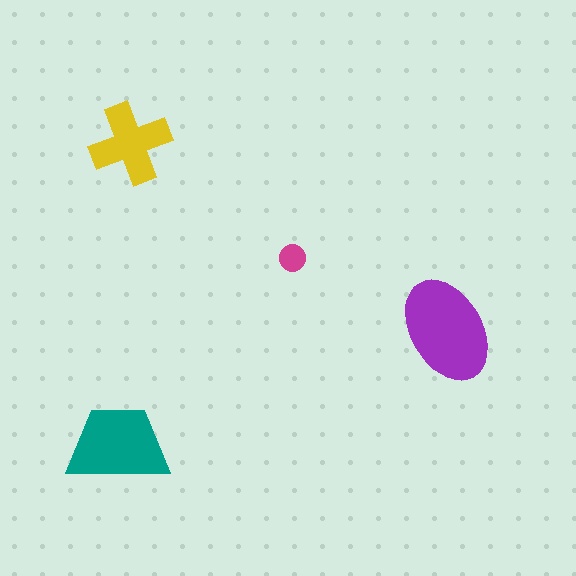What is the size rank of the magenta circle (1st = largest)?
4th.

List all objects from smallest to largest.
The magenta circle, the yellow cross, the teal trapezoid, the purple ellipse.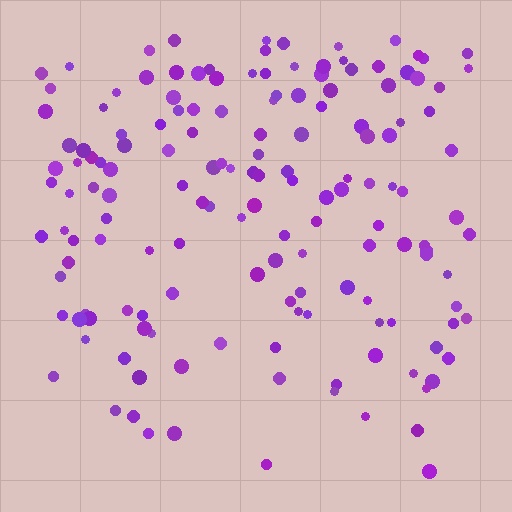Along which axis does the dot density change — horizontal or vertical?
Vertical.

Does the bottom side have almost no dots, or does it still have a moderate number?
Still a moderate number, just noticeably fewer than the top.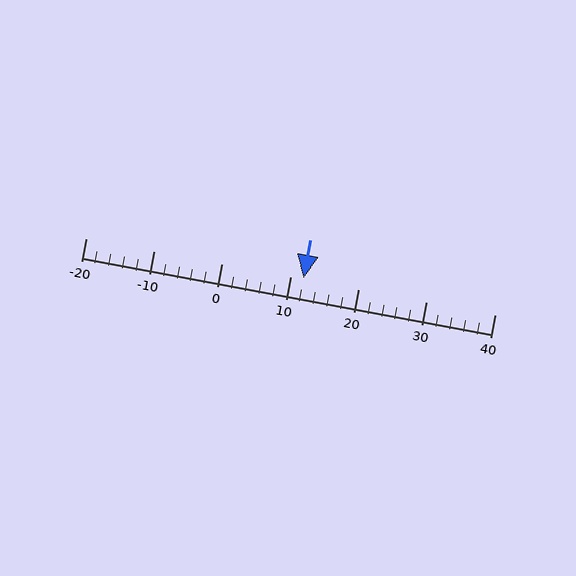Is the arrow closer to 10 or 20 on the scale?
The arrow is closer to 10.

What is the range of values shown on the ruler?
The ruler shows values from -20 to 40.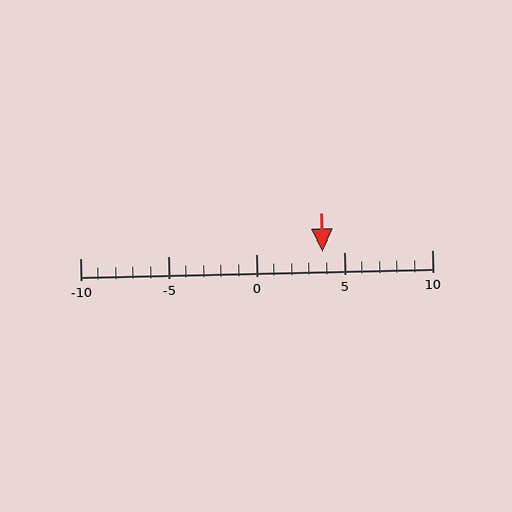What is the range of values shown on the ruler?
The ruler shows values from -10 to 10.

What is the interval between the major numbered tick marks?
The major tick marks are spaced 5 units apart.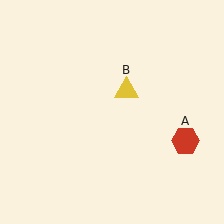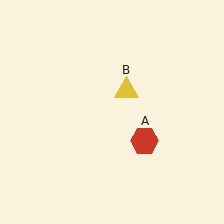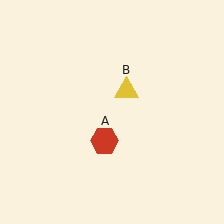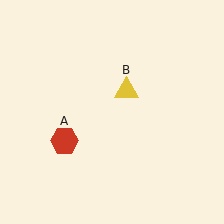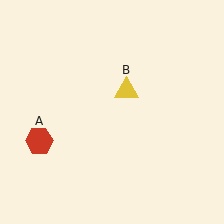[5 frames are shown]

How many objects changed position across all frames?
1 object changed position: red hexagon (object A).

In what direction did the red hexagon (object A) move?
The red hexagon (object A) moved left.